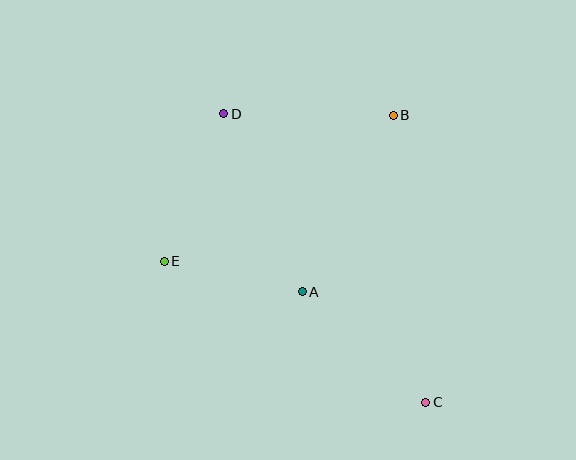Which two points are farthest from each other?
Points C and D are farthest from each other.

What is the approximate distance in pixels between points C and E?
The distance between C and E is approximately 297 pixels.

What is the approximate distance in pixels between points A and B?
The distance between A and B is approximately 199 pixels.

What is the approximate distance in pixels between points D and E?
The distance between D and E is approximately 159 pixels.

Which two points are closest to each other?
Points A and E are closest to each other.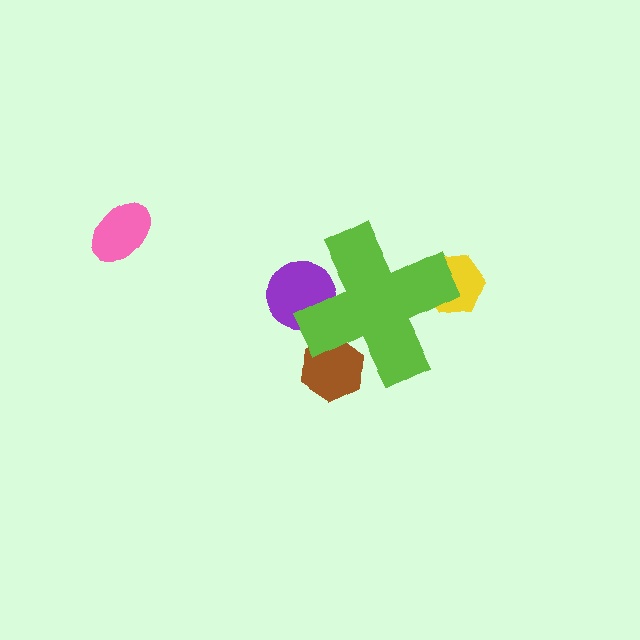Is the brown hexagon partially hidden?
Yes, the brown hexagon is partially hidden behind the lime cross.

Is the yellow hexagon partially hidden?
Yes, the yellow hexagon is partially hidden behind the lime cross.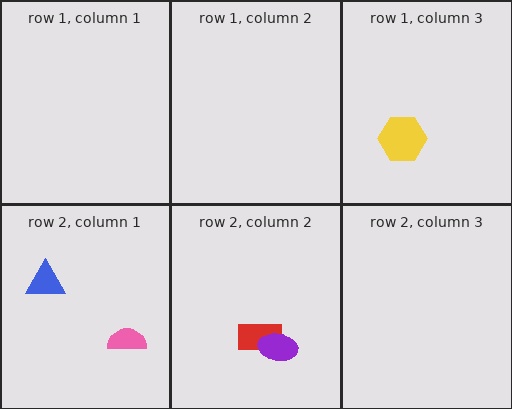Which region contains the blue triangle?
The row 2, column 1 region.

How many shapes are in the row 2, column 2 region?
2.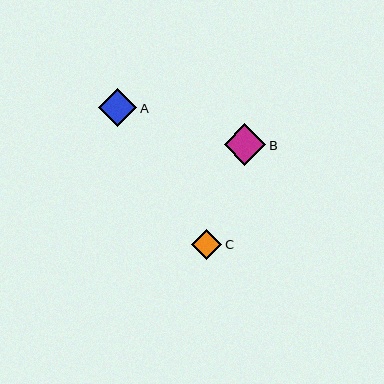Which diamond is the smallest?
Diamond C is the smallest with a size of approximately 30 pixels.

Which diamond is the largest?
Diamond B is the largest with a size of approximately 42 pixels.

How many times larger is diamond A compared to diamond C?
Diamond A is approximately 1.2 times the size of diamond C.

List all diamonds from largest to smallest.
From largest to smallest: B, A, C.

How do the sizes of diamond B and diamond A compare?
Diamond B and diamond A are approximately the same size.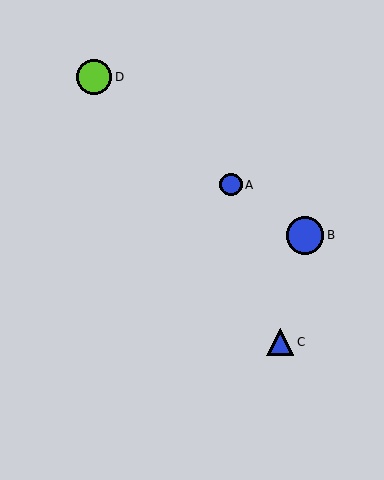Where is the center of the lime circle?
The center of the lime circle is at (94, 77).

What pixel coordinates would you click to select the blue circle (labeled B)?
Click at (305, 235) to select the blue circle B.